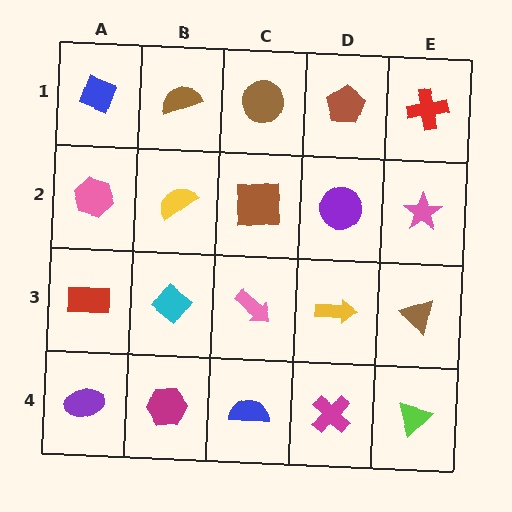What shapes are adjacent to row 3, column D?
A purple circle (row 2, column D), a magenta cross (row 4, column D), a pink arrow (row 3, column C), a brown triangle (row 3, column E).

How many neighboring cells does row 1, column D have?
3.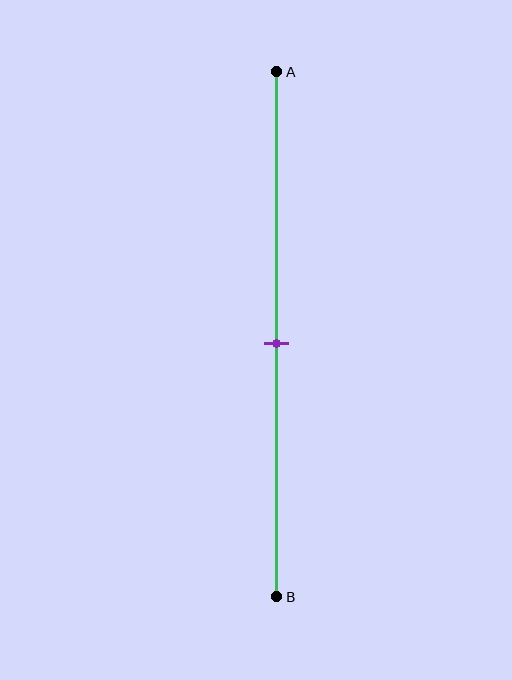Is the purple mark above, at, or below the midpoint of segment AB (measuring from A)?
The purple mark is approximately at the midpoint of segment AB.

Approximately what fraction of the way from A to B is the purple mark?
The purple mark is approximately 50% of the way from A to B.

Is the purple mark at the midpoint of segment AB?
Yes, the mark is approximately at the midpoint.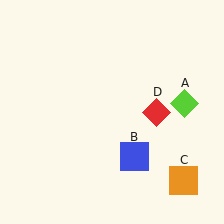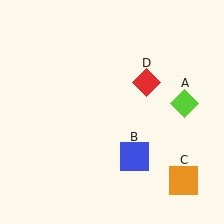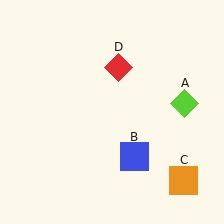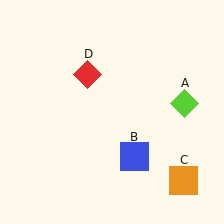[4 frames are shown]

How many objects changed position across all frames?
1 object changed position: red diamond (object D).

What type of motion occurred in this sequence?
The red diamond (object D) rotated counterclockwise around the center of the scene.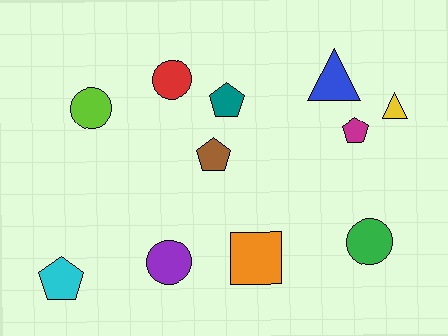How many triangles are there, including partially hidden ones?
There are 2 triangles.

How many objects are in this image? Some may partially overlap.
There are 11 objects.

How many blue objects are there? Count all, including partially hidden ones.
There is 1 blue object.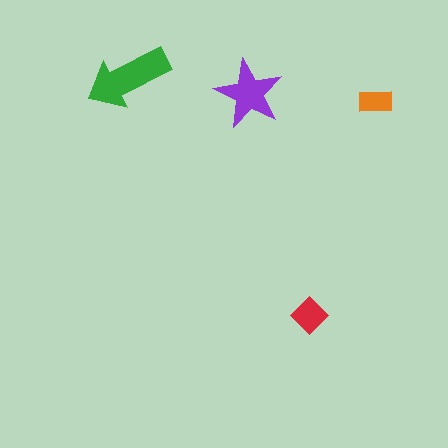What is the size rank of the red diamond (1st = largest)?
3rd.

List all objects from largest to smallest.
The green arrow, the purple star, the red diamond, the orange rectangle.